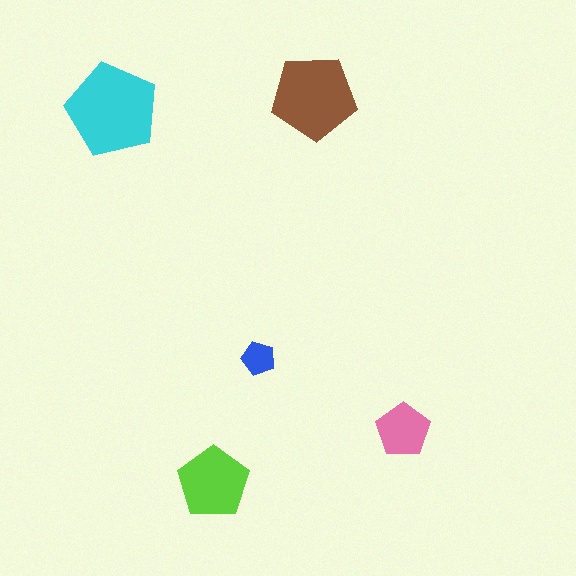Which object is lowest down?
The lime pentagon is bottommost.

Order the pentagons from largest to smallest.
the cyan one, the brown one, the lime one, the pink one, the blue one.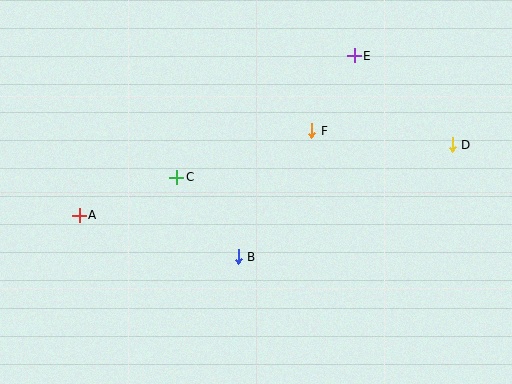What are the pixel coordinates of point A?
Point A is at (79, 215).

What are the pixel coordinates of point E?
Point E is at (354, 56).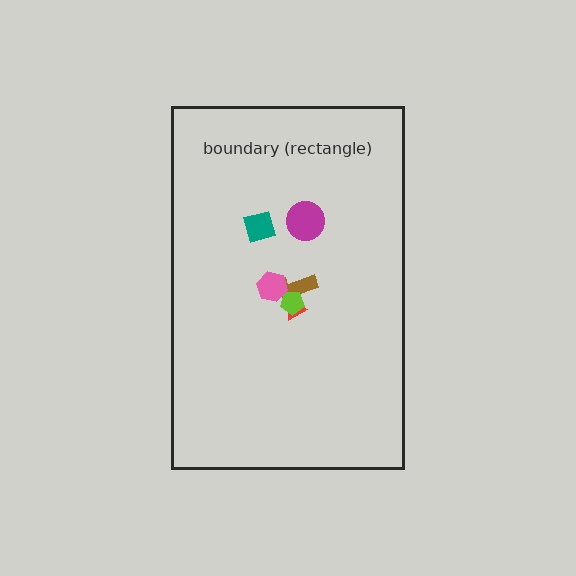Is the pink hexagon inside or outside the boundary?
Inside.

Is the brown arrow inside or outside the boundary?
Inside.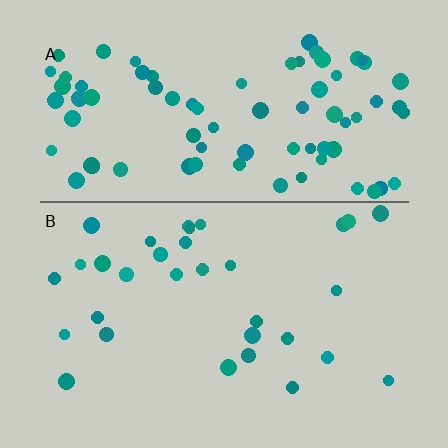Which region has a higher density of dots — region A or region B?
A (the top).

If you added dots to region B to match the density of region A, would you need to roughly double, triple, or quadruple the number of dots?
Approximately triple.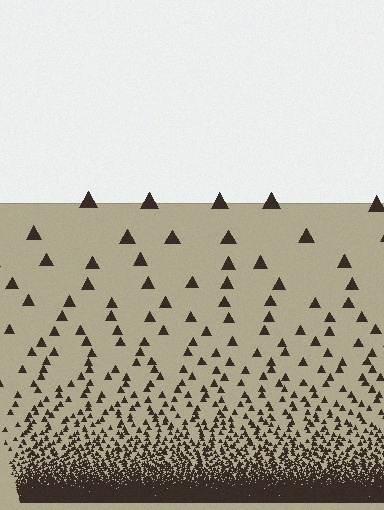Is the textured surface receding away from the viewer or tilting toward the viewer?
The surface appears to tilt toward the viewer. Texture elements get larger and sparser toward the top.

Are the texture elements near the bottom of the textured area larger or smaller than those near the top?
Smaller. The gradient is inverted — elements near the bottom are smaller and denser.